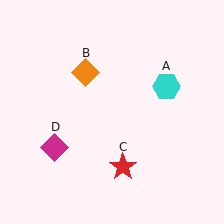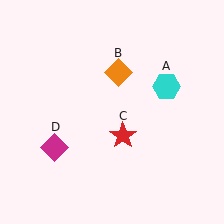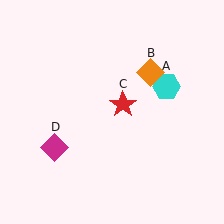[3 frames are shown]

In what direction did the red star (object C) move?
The red star (object C) moved up.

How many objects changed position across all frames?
2 objects changed position: orange diamond (object B), red star (object C).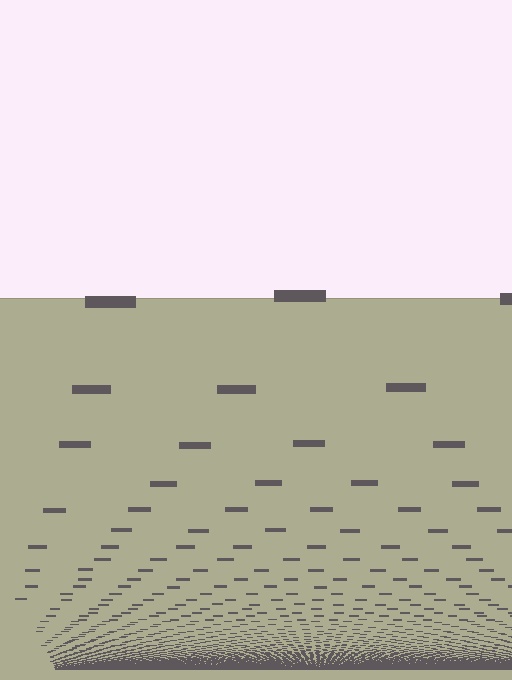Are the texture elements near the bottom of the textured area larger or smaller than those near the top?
Smaller. The gradient is inverted — elements near the bottom are smaller and denser.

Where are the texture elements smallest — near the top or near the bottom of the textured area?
Near the bottom.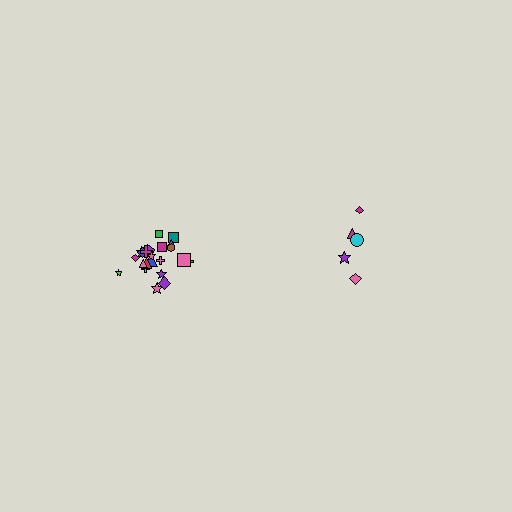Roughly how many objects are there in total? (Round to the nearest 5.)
Roughly 25 objects in total.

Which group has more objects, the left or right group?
The left group.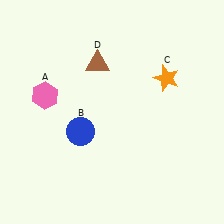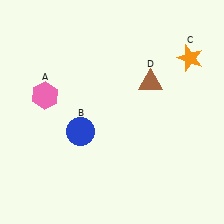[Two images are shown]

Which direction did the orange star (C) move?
The orange star (C) moved right.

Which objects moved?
The objects that moved are: the orange star (C), the brown triangle (D).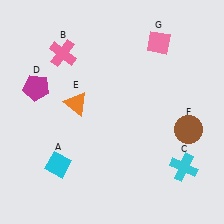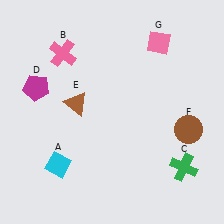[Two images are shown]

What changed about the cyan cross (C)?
In Image 1, C is cyan. In Image 2, it changed to green.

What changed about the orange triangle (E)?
In Image 1, E is orange. In Image 2, it changed to brown.